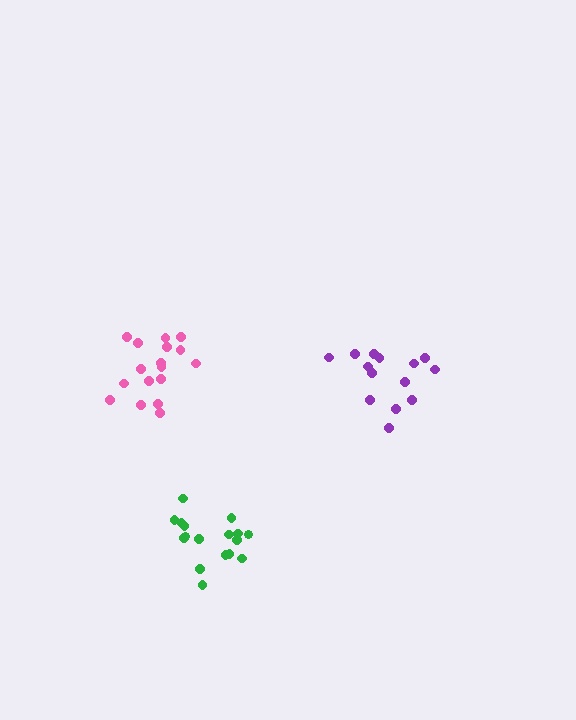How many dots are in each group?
Group 1: 14 dots, Group 2: 17 dots, Group 3: 17 dots (48 total).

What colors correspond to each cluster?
The clusters are colored: purple, pink, green.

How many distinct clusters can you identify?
There are 3 distinct clusters.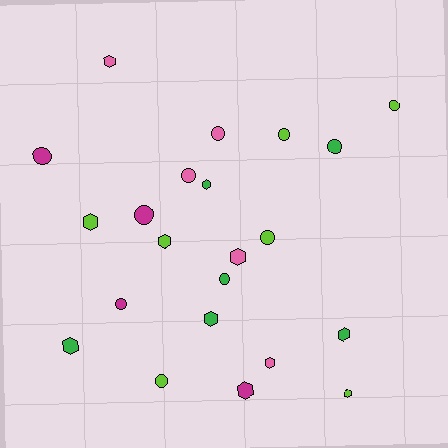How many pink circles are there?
There are 2 pink circles.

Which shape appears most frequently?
Hexagon, with 11 objects.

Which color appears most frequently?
Lime, with 7 objects.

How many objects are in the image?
There are 22 objects.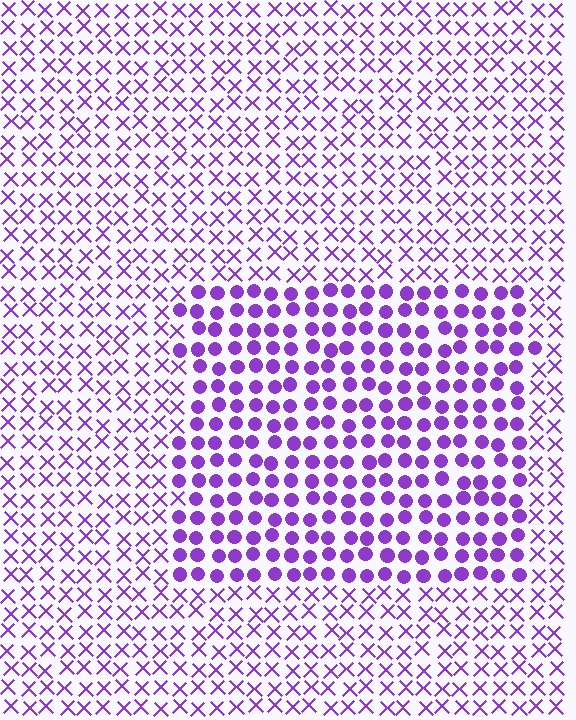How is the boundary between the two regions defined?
The boundary is defined by a change in element shape: circles inside vs. X marks outside. All elements share the same color and spacing.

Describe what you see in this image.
The image is filled with small purple elements arranged in a uniform grid. A rectangle-shaped region contains circles, while the surrounding area contains X marks. The boundary is defined purely by the change in element shape.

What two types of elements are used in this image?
The image uses circles inside the rectangle region and X marks outside it.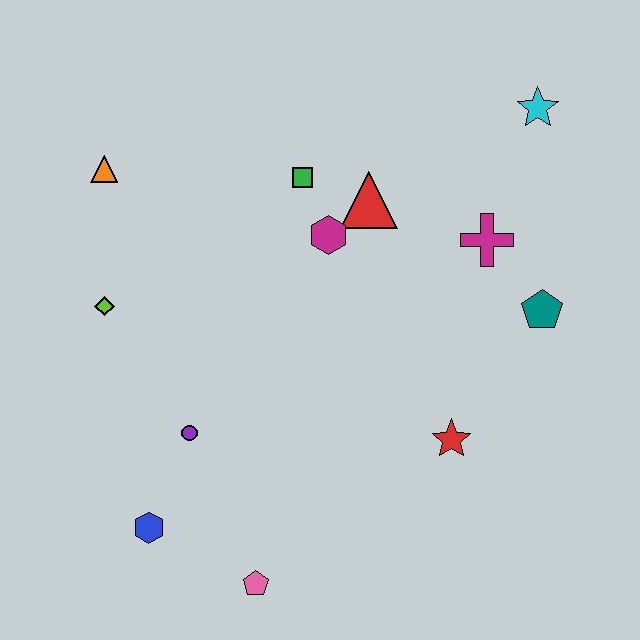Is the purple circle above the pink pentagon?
Yes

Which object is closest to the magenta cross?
The teal pentagon is closest to the magenta cross.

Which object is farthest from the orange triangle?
The teal pentagon is farthest from the orange triangle.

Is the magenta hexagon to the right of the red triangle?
No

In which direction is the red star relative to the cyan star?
The red star is below the cyan star.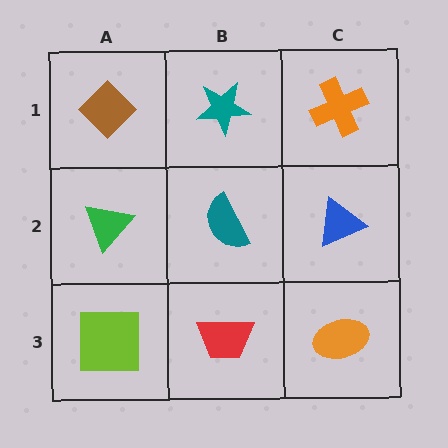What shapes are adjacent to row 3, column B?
A teal semicircle (row 2, column B), a lime square (row 3, column A), an orange ellipse (row 3, column C).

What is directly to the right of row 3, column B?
An orange ellipse.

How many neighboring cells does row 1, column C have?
2.